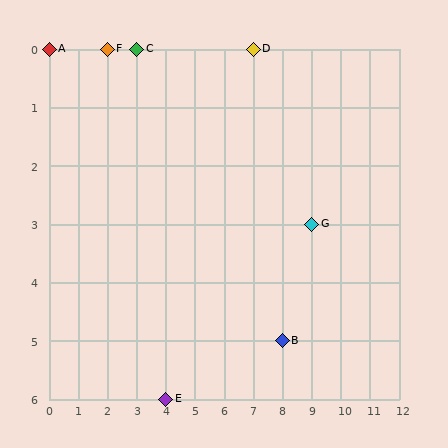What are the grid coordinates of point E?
Point E is at grid coordinates (4, 6).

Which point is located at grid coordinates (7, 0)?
Point D is at (7, 0).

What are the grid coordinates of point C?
Point C is at grid coordinates (3, 0).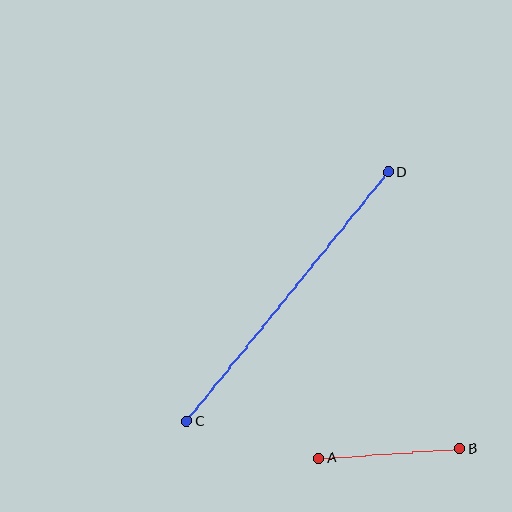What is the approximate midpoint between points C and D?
The midpoint is at approximately (287, 297) pixels.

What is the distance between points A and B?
The distance is approximately 141 pixels.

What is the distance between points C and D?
The distance is approximately 320 pixels.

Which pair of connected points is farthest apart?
Points C and D are farthest apart.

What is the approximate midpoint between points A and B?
The midpoint is at approximately (389, 454) pixels.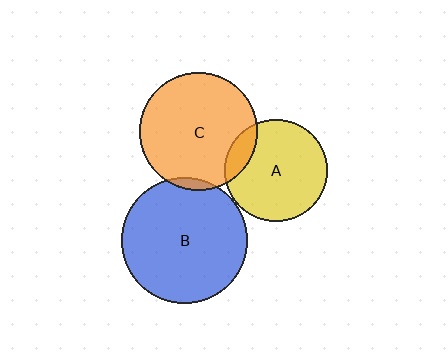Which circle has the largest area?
Circle B (blue).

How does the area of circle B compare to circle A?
Approximately 1.5 times.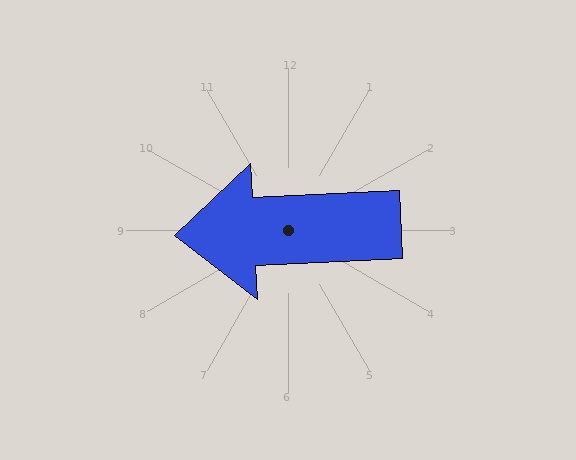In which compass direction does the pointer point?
West.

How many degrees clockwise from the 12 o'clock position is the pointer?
Approximately 267 degrees.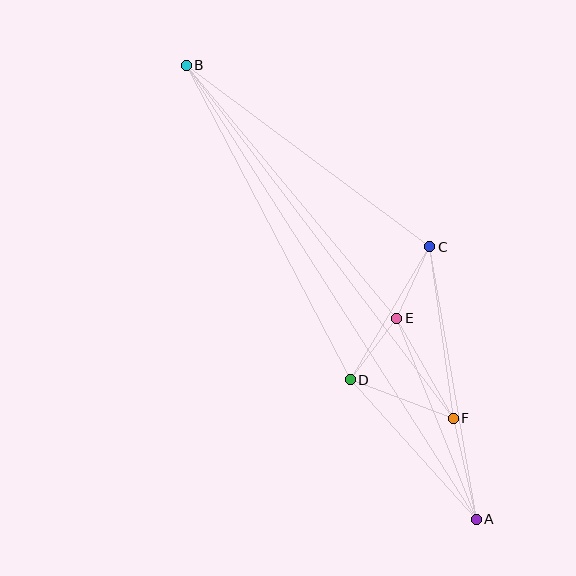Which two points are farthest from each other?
Points A and B are farthest from each other.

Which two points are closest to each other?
Points D and E are closest to each other.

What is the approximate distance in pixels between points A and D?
The distance between A and D is approximately 188 pixels.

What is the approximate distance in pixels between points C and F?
The distance between C and F is approximately 173 pixels.